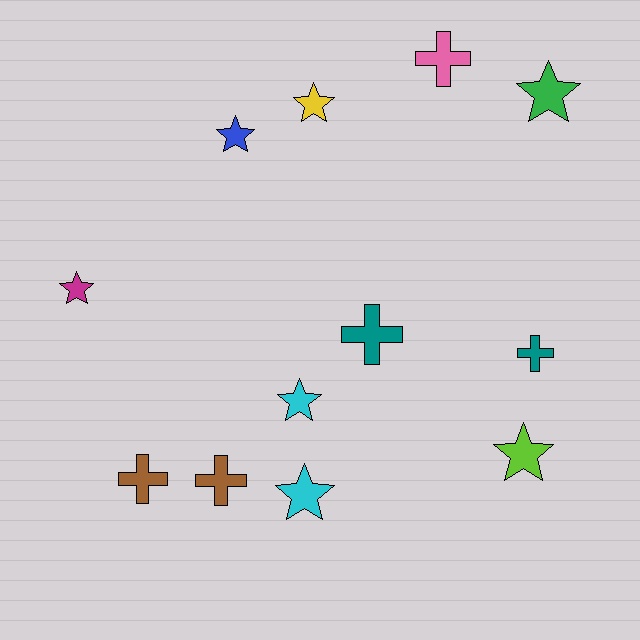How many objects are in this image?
There are 12 objects.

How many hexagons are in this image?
There are no hexagons.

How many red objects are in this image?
There are no red objects.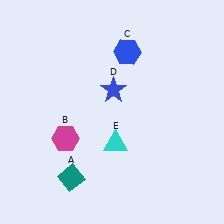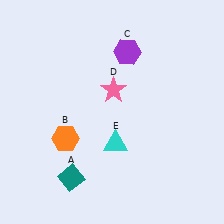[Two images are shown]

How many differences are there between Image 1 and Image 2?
There are 3 differences between the two images.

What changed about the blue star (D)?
In Image 1, D is blue. In Image 2, it changed to pink.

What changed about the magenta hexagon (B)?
In Image 1, B is magenta. In Image 2, it changed to orange.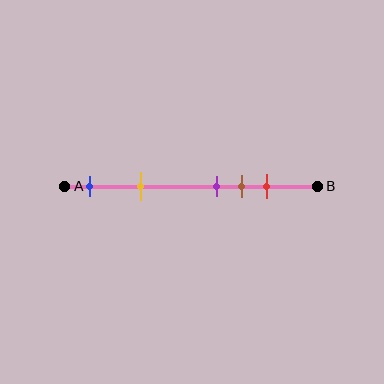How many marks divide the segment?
There are 5 marks dividing the segment.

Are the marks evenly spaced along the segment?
No, the marks are not evenly spaced.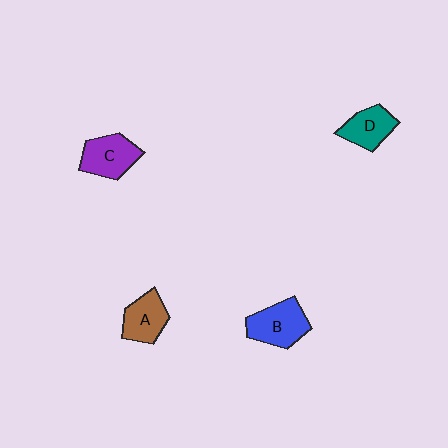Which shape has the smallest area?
Shape D (teal).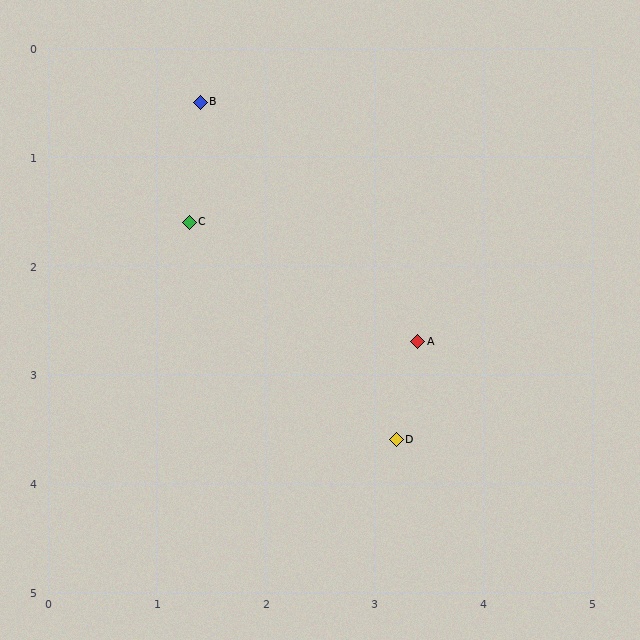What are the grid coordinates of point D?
Point D is at approximately (3.2, 3.6).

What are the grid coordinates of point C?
Point C is at approximately (1.3, 1.6).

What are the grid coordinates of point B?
Point B is at approximately (1.4, 0.5).